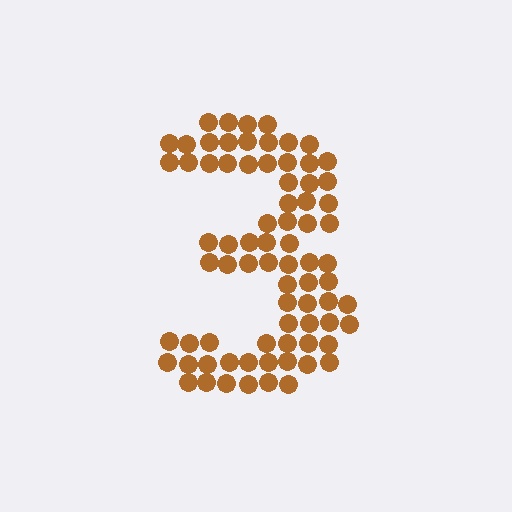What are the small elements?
The small elements are circles.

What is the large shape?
The large shape is the digit 3.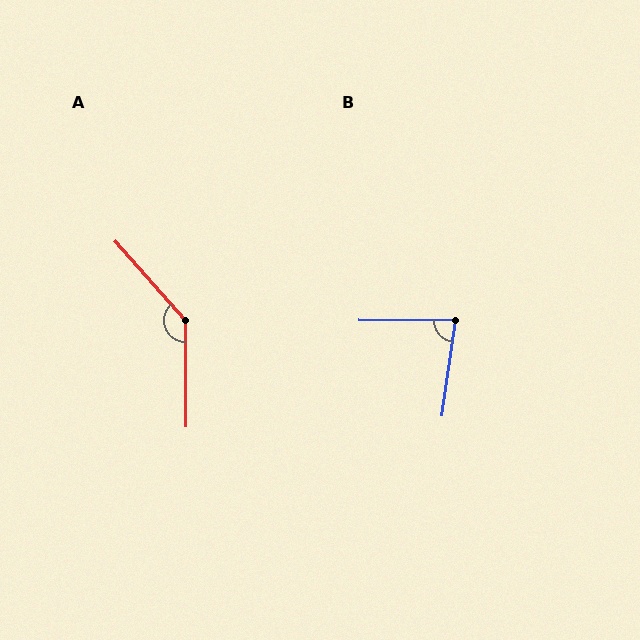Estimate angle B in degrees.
Approximately 82 degrees.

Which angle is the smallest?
B, at approximately 82 degrees.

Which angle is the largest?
A, at approximately 139 degrees.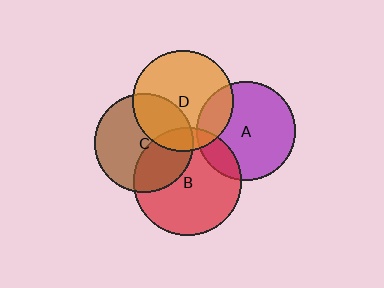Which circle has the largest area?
Circle B (red).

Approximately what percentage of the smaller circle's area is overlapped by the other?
Approximately 15%.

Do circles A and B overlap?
Yes.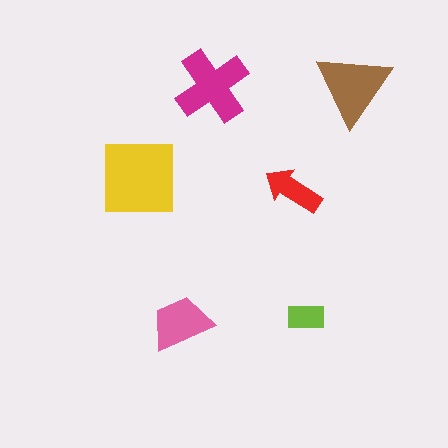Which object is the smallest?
The lime rectangle.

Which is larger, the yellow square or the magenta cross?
The yellow square.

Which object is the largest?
The yellow square.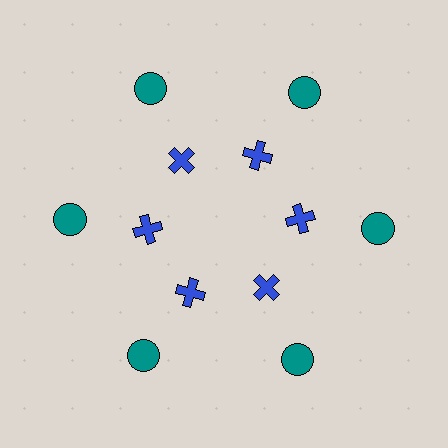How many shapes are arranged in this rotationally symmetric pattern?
There are 12 shapes, arranged in 6 groups of 2.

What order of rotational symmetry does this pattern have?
This pattern has 6-fold rotational symmetry.